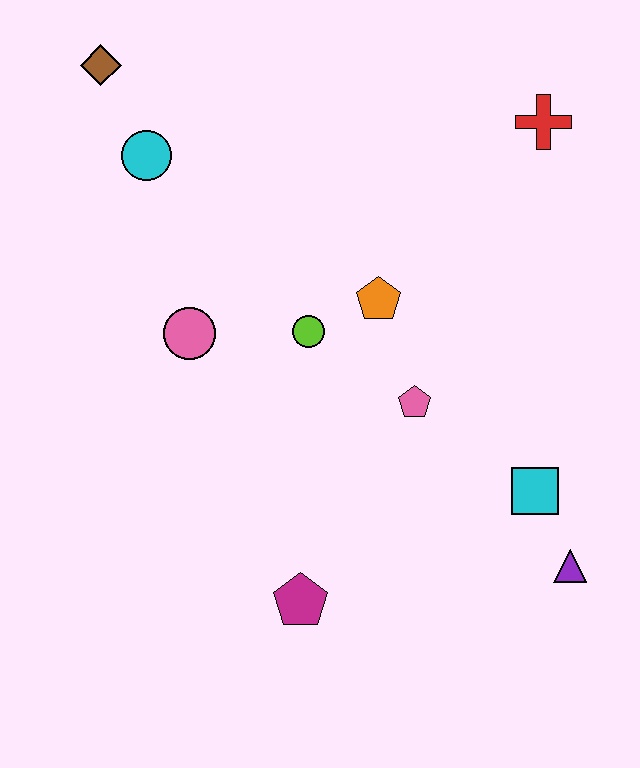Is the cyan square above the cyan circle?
No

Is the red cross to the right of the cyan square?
Yes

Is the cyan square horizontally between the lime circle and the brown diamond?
No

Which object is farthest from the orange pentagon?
The brown diamond is farthest from the orange pentagon.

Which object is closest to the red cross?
The orange pentagon is closest to the red cross.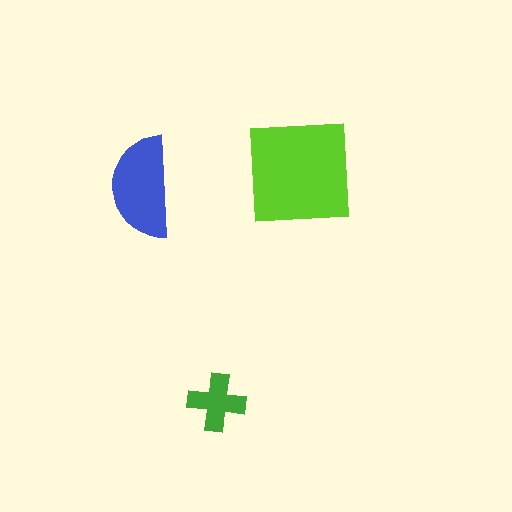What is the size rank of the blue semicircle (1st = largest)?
2nd.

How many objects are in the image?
There are 3 objects in the image.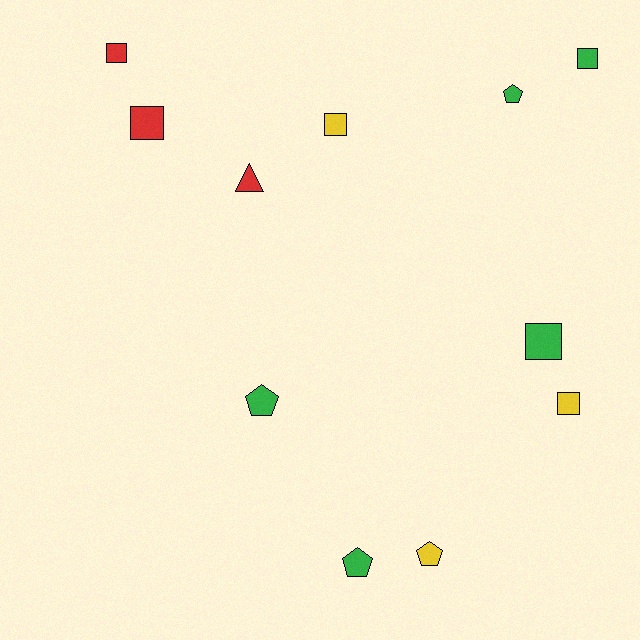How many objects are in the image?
There are 11 objects.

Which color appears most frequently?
Green, with 5 objects.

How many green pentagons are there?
There are 3 green pentagons.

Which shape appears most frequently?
Square, with 6 objects.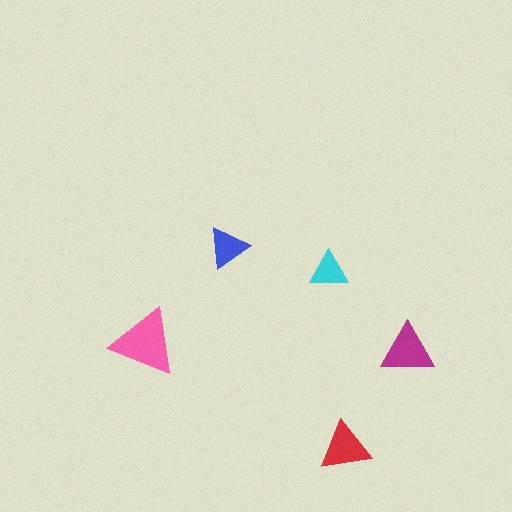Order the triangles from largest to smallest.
the pink one, the magenta one, the red one, the blue one, the cyan one.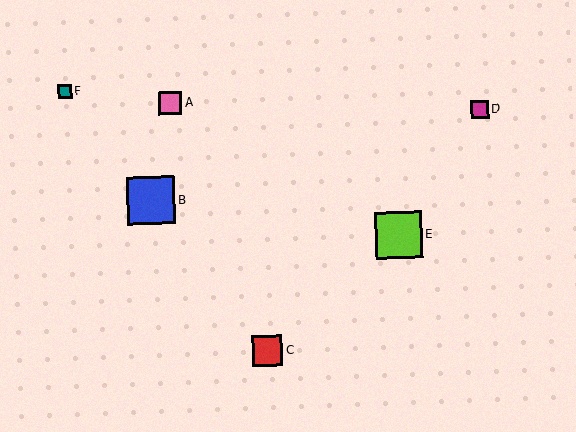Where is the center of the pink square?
The center of the pink square is at (170, 103).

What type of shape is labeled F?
Shape F is a teal square.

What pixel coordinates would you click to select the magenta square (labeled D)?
Click at (480, 110) to select the magenta square D.